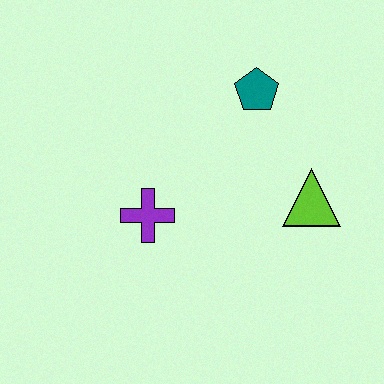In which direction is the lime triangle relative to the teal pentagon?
The lime triangle is below the teal pentagon.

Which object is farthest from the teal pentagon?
The purple cross is farthest from the teal pentagon.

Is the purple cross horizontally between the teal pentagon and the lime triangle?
No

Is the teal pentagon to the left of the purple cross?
No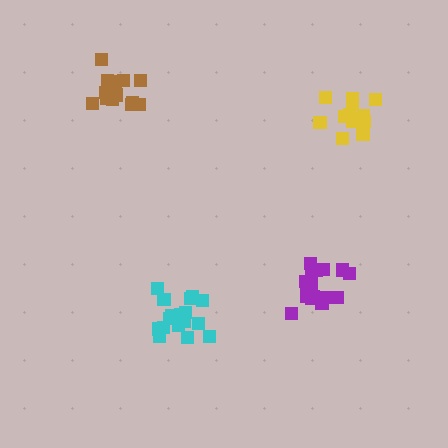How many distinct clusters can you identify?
There are 4 distinct clusters.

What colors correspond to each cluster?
The clusters are colored: purple, brown, cyan, yellow.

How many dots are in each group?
Group 1: 16 dots, Group 2: 16 dots, Group 3: 17 dots, Group 4: 14 dots (63 total).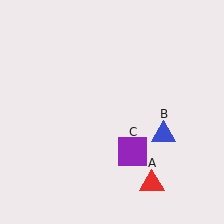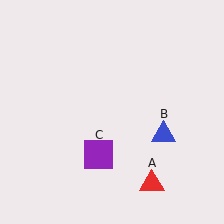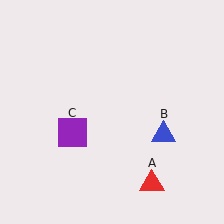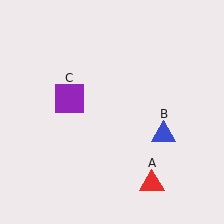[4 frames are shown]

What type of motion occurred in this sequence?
The purple square (object C) rotated clockwise around the center of the scene.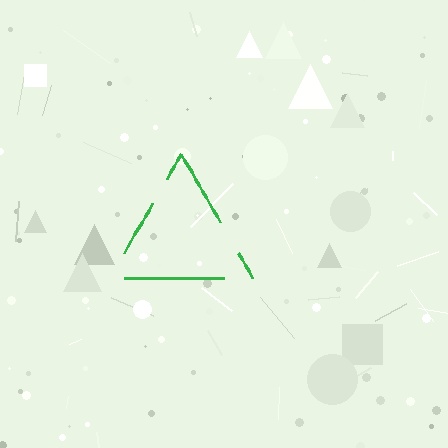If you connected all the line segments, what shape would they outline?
They would outline a triangle.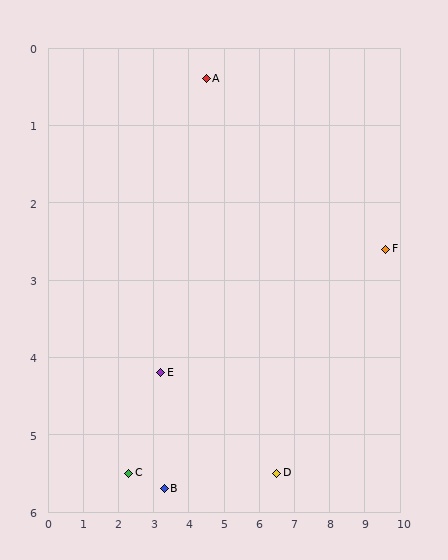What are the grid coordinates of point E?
Point E is at approximately (3.2, 4.2).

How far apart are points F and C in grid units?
Points F and C are about 7.9 grid units apart.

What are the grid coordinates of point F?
Point F is at approximately (9.6, 2.6).